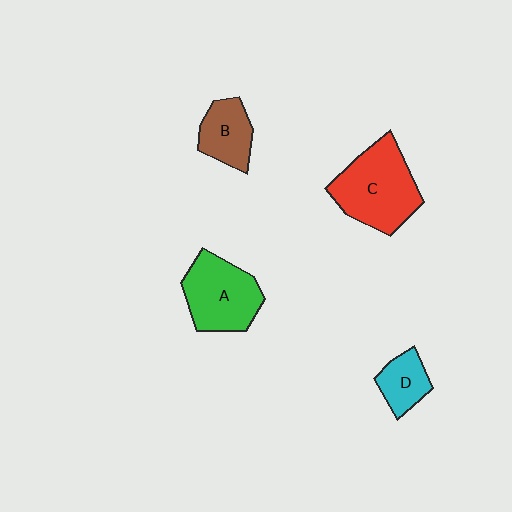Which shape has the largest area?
Shape C (red).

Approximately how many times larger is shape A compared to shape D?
Approximately 2.0 times.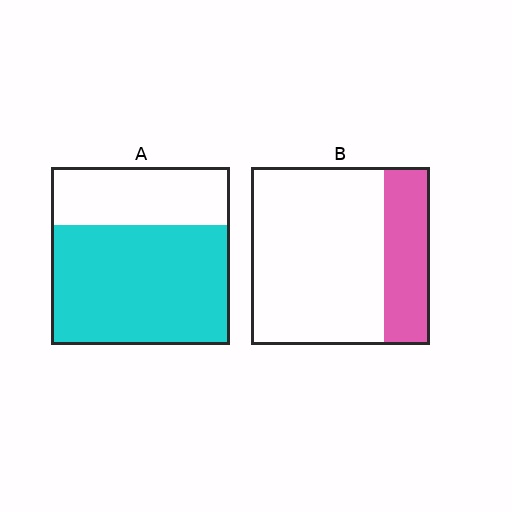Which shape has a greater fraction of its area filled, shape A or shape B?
Shape A.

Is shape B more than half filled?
No.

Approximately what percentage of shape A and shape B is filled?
A is approximately 65% and B is approximately 25%.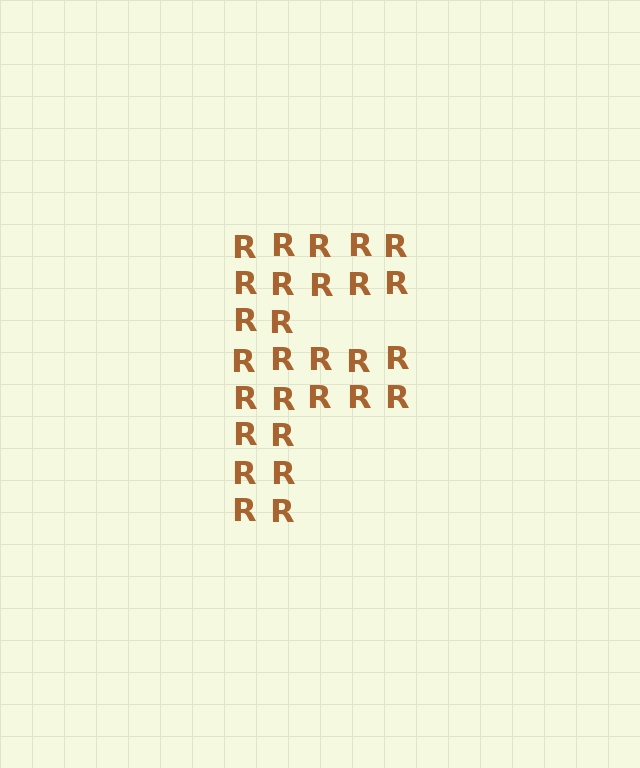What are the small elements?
The small elements are letter R's.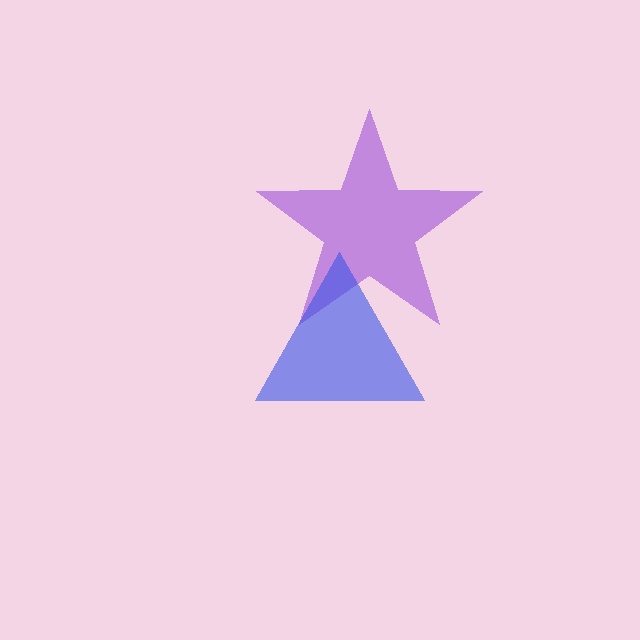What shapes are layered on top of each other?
The layered shapes are: a purple star, a blue triangle.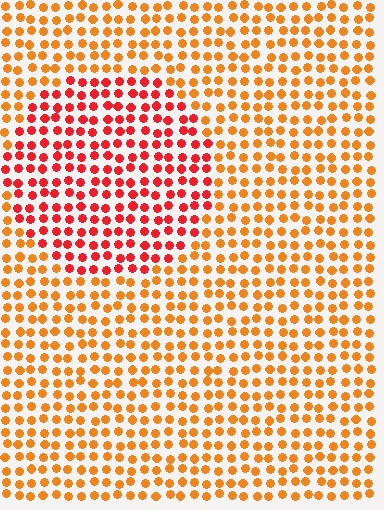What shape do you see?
I see a circle.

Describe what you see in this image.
The image is filled with small orange elements in a uniform arrangement. A circle-shaped region is visible where the elements are tinted to a slightly different hue, forming a subtle color boundary.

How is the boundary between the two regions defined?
The boundary is defined purely by a slight shift in hue (about 34 degrees). Spacing, size, and orientation are identical on both sides.